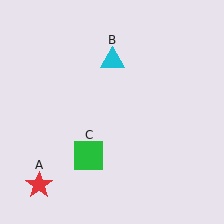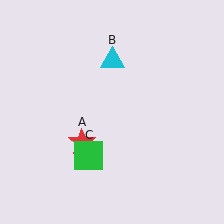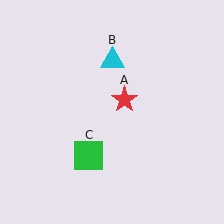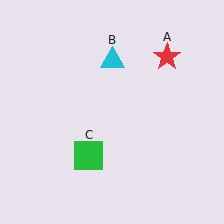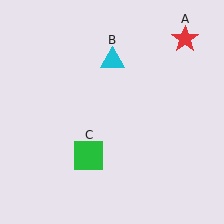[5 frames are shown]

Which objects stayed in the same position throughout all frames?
Cyan triangle (object B) and green square (object C) remained stationary.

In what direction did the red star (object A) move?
The red star (object A) moved up and to the right.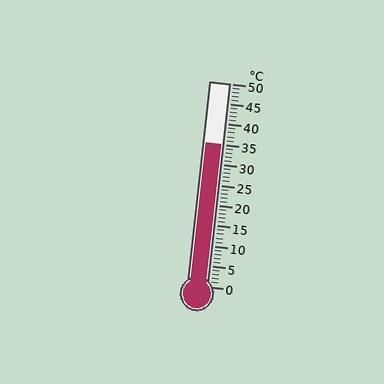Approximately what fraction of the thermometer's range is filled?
The thermometer is filled to approximately 70% of its range.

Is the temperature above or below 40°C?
The temperature is below 40°C.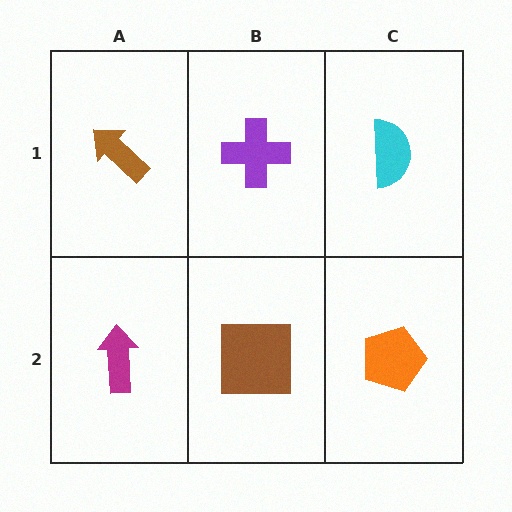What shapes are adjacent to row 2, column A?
A brown arrow (row 1, column A), a brown square (row 2, column B).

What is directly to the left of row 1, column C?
A purple cross.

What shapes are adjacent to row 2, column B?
A purple cross (row 1, column B), a magenta arrow (row 2, column A), an orange pentagon (row 2, column C).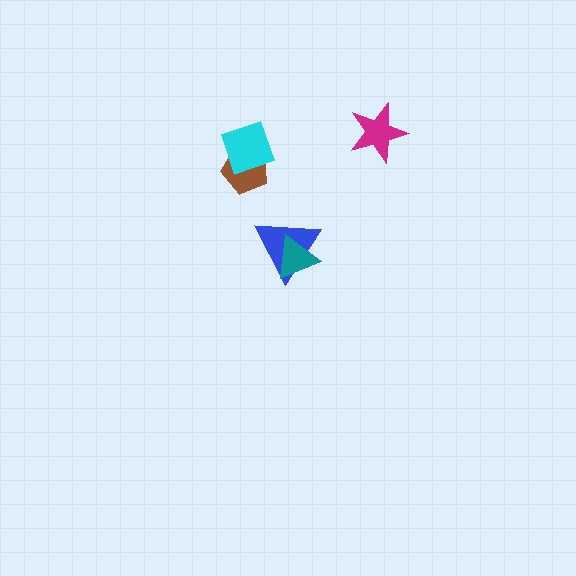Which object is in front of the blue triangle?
The teal triangle is in front of the blue triangle.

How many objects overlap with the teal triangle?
1 object overlaps with the teal triangle.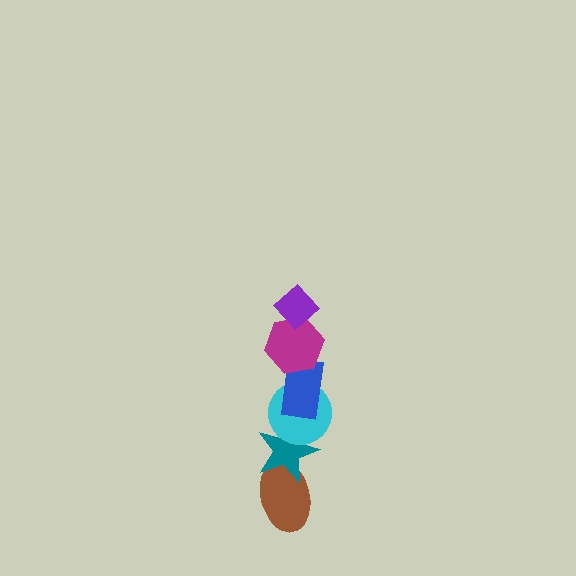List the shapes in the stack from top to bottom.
From top to bottom: the purple diamond, the magenta hexagon, the blue rectangle, the cyan circle, the teal star, the brown ellipse.